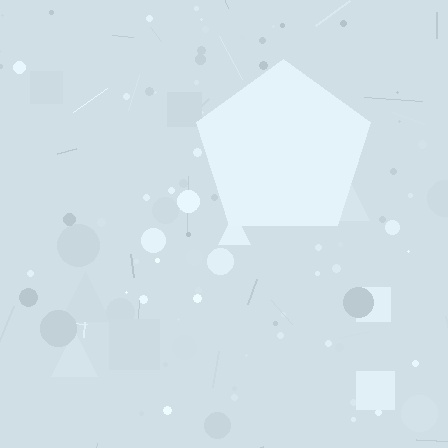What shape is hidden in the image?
A pentagon is hidden in the image.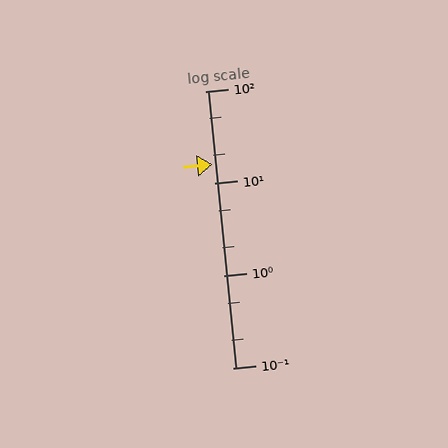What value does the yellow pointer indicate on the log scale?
The pointer indicates approximately 16.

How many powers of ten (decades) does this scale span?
The scale spans 3 decades, from 0.1 to 100.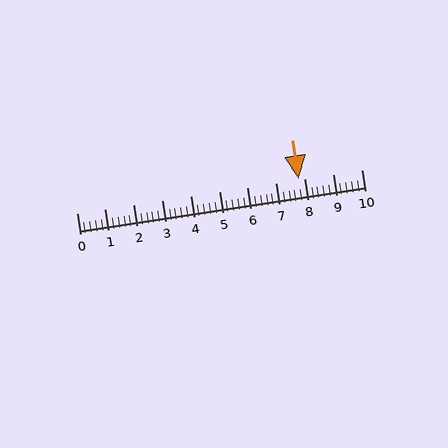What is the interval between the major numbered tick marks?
The major tick marks are spaced 1 units apart.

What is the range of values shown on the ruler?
The ruler shows values from 0 to 10.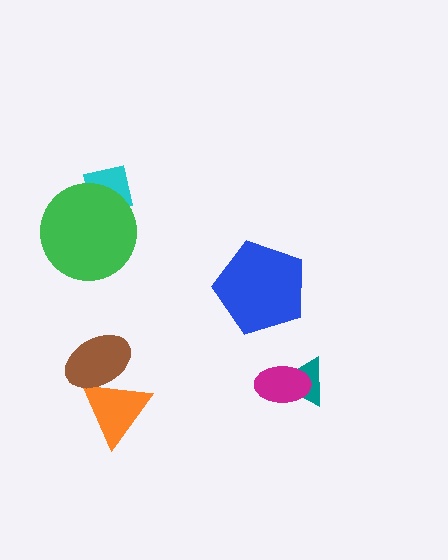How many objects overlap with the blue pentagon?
0 objects overlap with the blue pentagon.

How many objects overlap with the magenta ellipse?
1 object overlaps with the magenta ellipse.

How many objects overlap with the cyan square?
1 object overlaps with the cyan square.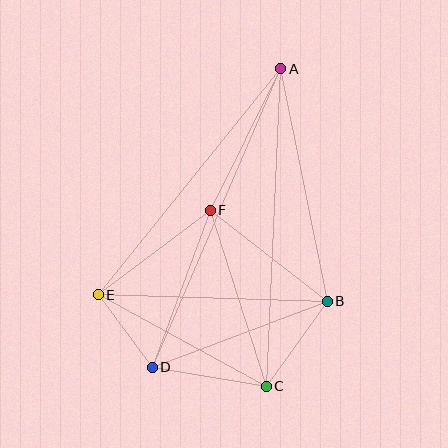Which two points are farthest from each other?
Points A and D are farthest from each other.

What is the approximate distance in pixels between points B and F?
The distance between B and F is approximately 149 pixels.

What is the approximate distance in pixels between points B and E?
The distance between B and E is approximately 229 pixels.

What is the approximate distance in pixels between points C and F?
The distance between C and F is approximately 185 pixels.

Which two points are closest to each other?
Points D and E are closest to each other.